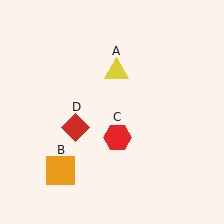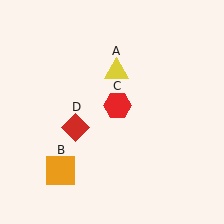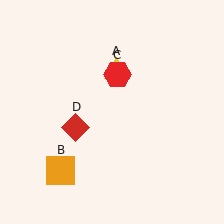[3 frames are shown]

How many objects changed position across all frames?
1 object changed position: red hexagon (object C).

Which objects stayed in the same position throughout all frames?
Yellow triangle (object A) and orange square (object B) and red diamond (object D) remained stationary.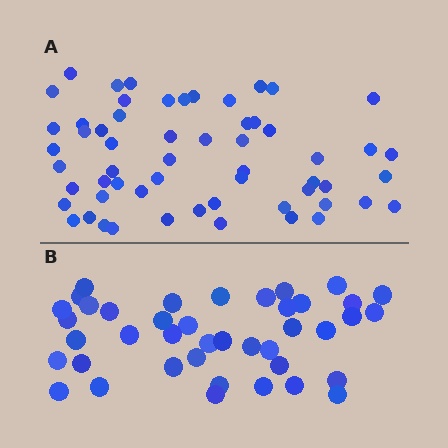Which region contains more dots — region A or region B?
Region A (the top region) has more dots.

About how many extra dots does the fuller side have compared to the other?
Region A has approximately 15 more dots than region B.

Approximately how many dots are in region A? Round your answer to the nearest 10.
About 60 dots. (The exact count is 58, which rounds to 60.)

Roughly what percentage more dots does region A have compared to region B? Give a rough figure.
About 40% more.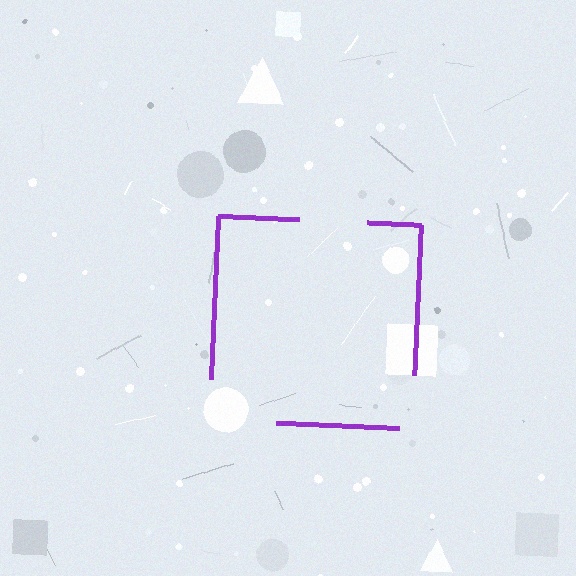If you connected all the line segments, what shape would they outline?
They would outline a square.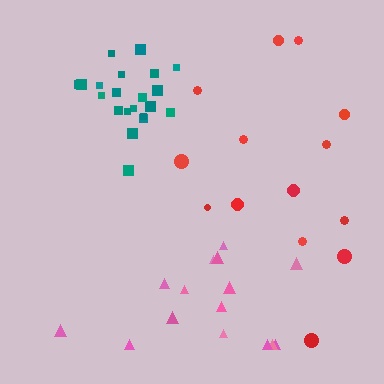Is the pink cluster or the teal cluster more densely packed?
Teal.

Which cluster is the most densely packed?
Teal.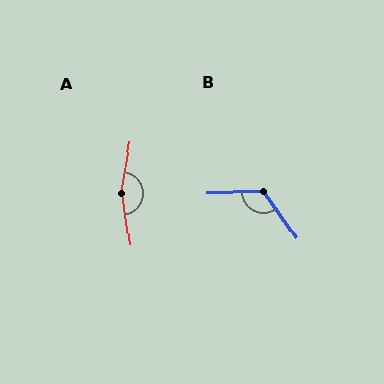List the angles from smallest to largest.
B (125°), A (162°).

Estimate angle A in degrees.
Approximately 162 degrees.